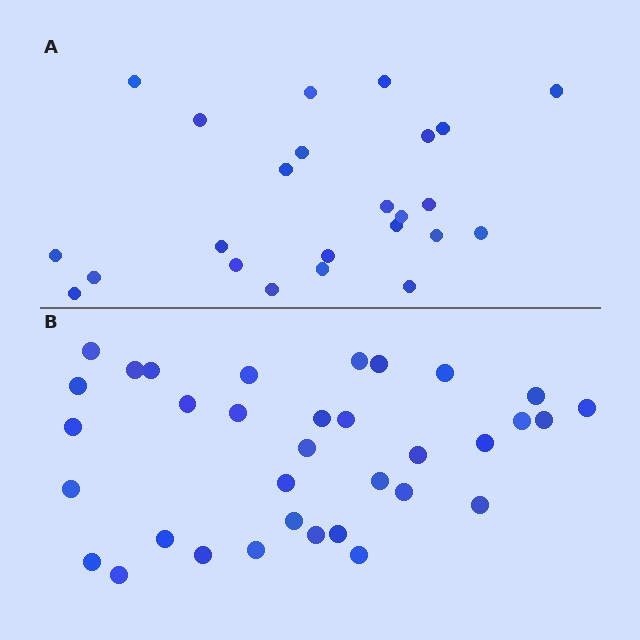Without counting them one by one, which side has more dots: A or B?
Region B (the bottom region) has more dots.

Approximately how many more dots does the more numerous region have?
Region B has roughly 10 or so more dots than region A.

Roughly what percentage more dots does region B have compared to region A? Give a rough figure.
About 40% more.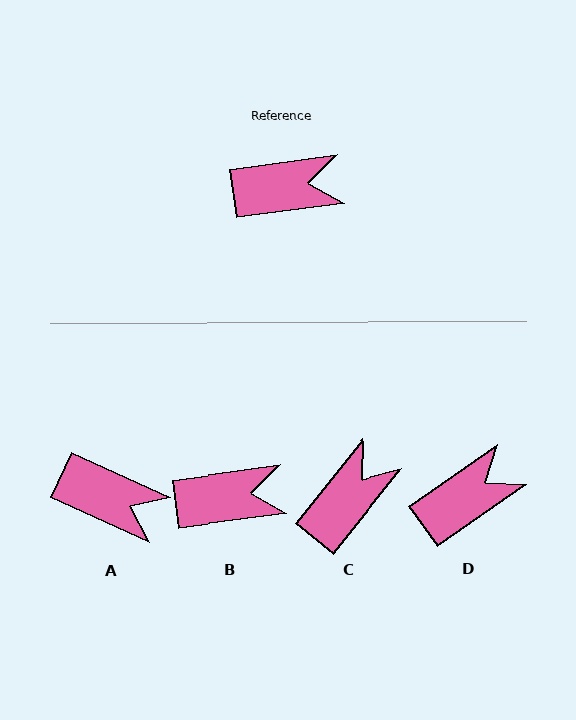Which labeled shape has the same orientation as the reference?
B.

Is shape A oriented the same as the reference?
No, it is off by about 32 degrees.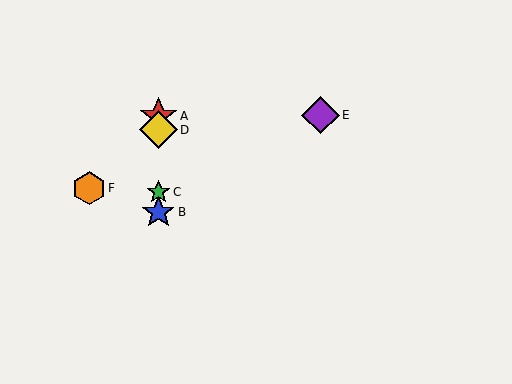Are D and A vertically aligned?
Yes, both are at x≈158.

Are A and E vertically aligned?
No, A is at x≈158 and E is at x≈321.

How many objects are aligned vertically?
4 objects (A, B, C, D) are aligned vertically.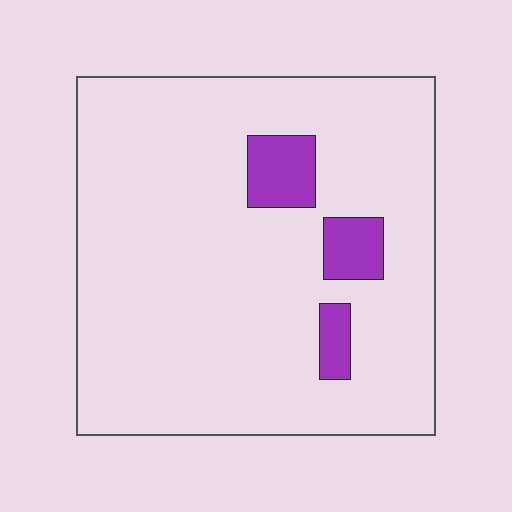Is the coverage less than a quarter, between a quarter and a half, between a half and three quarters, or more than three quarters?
Less than a quarter.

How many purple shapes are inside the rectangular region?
3.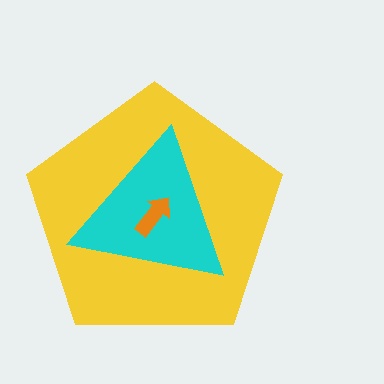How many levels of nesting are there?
3.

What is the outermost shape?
The yellow pentagon.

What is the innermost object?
The orange arrow.